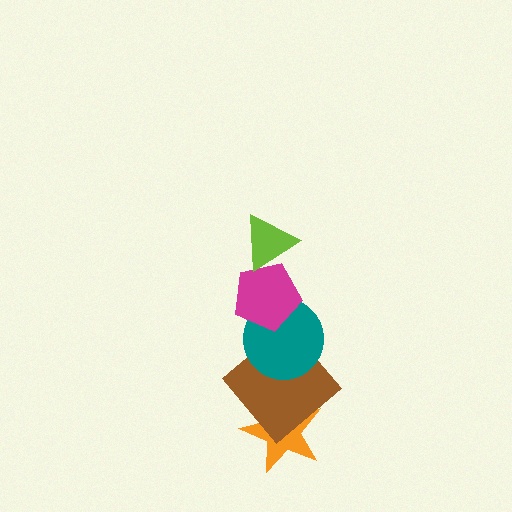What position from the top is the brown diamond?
The brown diamond is 4th from the top.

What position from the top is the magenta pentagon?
The magenta pentagon is 2nd from the top.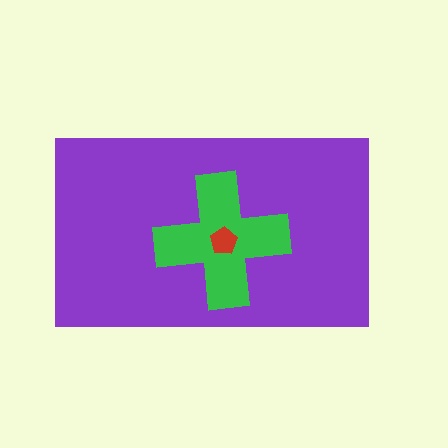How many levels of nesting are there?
3.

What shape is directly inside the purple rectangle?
The green cross.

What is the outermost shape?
The purple rectangle.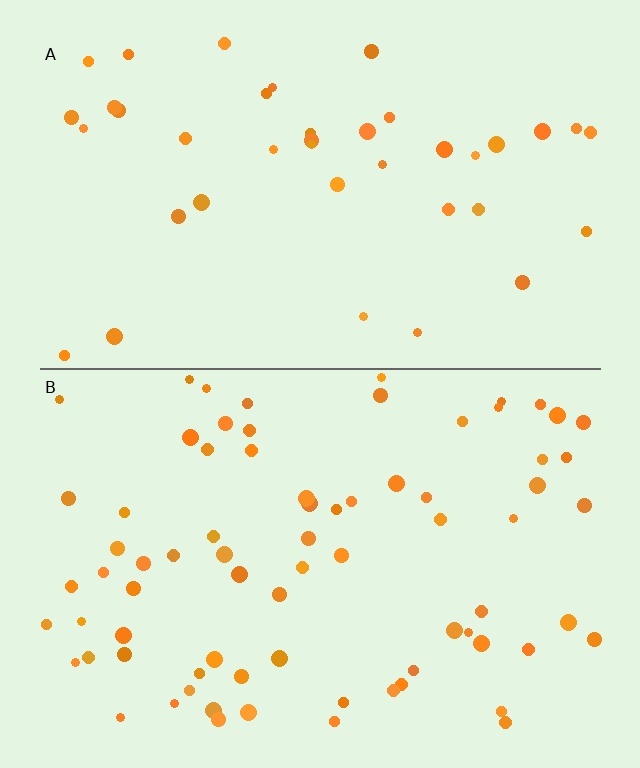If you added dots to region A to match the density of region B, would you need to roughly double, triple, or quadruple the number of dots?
Approximately double.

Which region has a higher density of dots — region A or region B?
B (the bottom).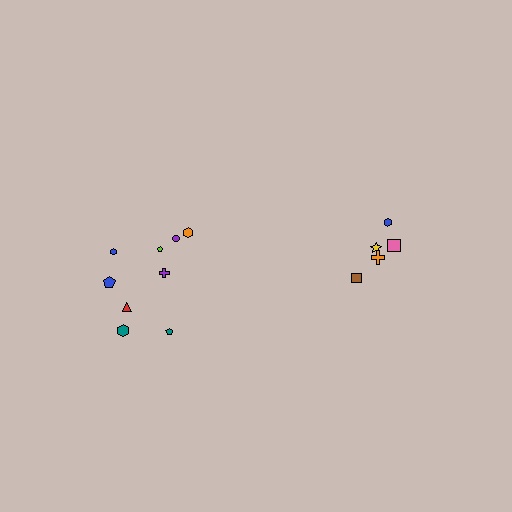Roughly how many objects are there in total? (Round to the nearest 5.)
Roughly 15 objects in total.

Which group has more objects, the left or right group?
The left group.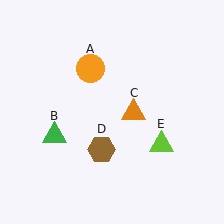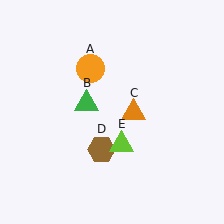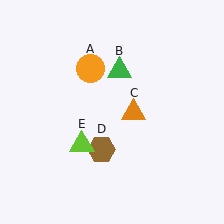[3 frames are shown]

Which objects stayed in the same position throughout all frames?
Orange circle (object A) and orange triangle (object C) and brown hexagon (object D) remained stationary.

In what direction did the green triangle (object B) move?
The green triangle (object B) moved up and to the right.